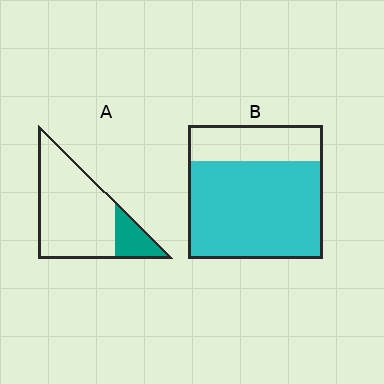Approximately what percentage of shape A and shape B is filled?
A is approximately 20% and B is approximately 75%.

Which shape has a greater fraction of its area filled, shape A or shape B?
Shape B.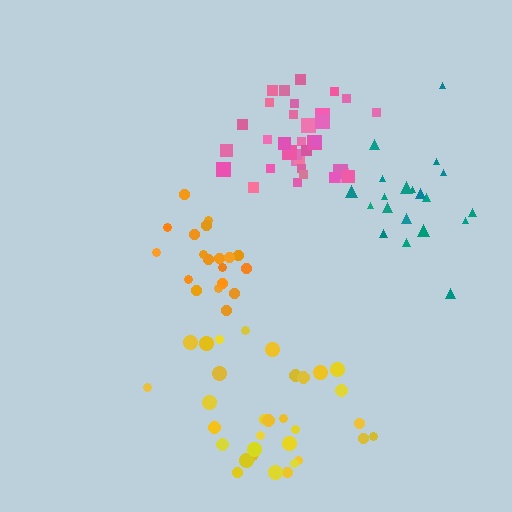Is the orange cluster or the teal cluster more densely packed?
Orange.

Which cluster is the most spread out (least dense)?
Teal.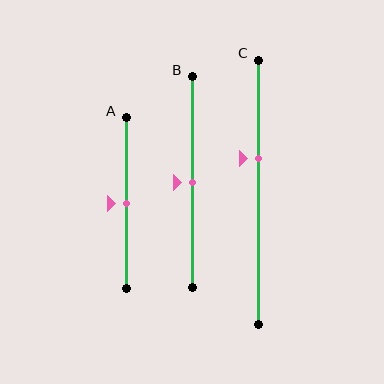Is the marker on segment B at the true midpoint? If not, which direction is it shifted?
Yes, the marker on segment B is at the true midpoint.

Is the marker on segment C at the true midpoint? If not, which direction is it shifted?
No, the marker on segment C is shifted upward by about 13% of the segment length.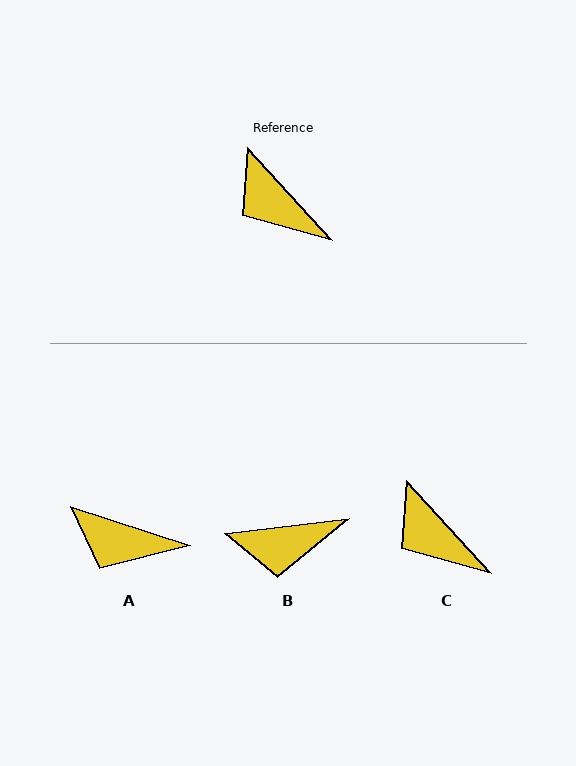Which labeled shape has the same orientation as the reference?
C.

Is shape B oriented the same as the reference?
No, it is off by about 55 degrees.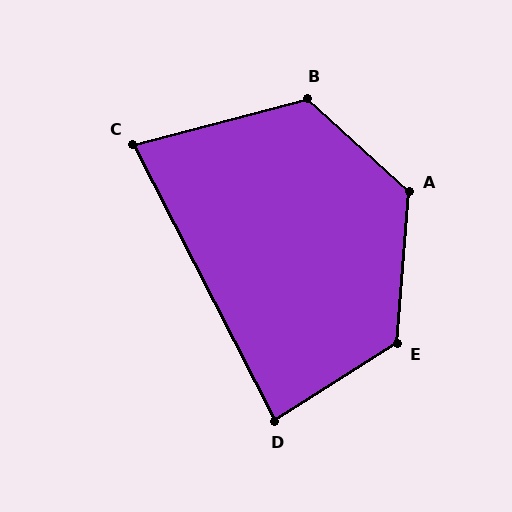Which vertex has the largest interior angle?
A, at approximately 128 degrees.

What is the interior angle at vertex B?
Approximately 123 degrees (obtuse).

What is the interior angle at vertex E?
Approximately 127 degrees (obtuse).